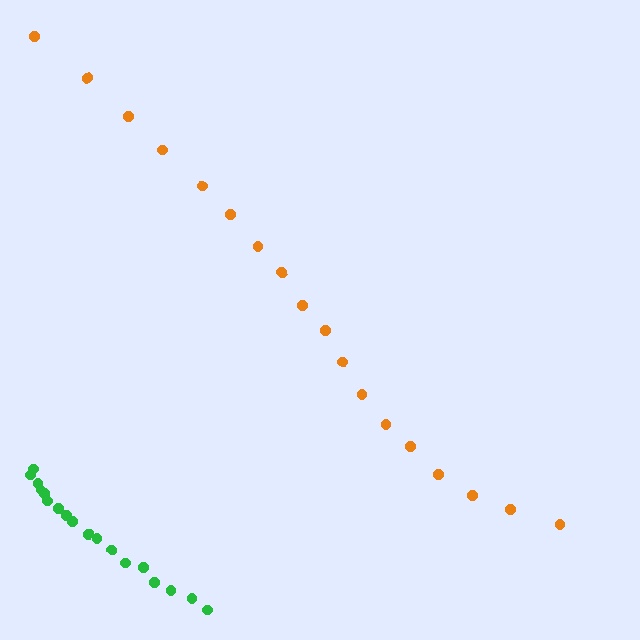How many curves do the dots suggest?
There are 2 distinct paths.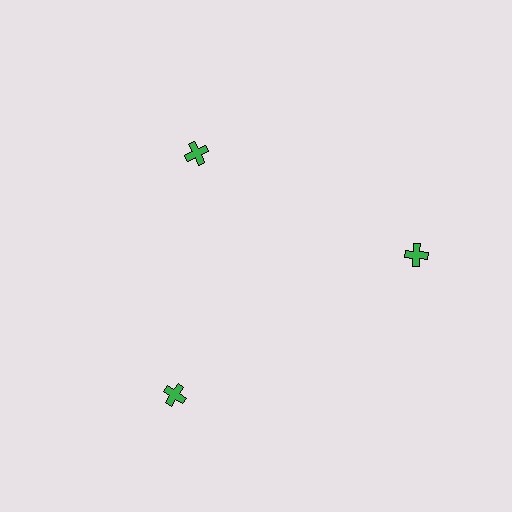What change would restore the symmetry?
The symmetry would be restored by moving it outward, back onto the ring so that all 3 crosses sit at equal angles and equal distance from the center.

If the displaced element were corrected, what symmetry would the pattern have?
It would have 3-fold rotational symmetry — the pattern would map onto itself every 120 degrees.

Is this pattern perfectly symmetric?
No. The 3 green crosses are arranged in a ring, but one element near the 11 o'clock position is pulled inward toward the center, breaking the 3-fold rotational symmetry.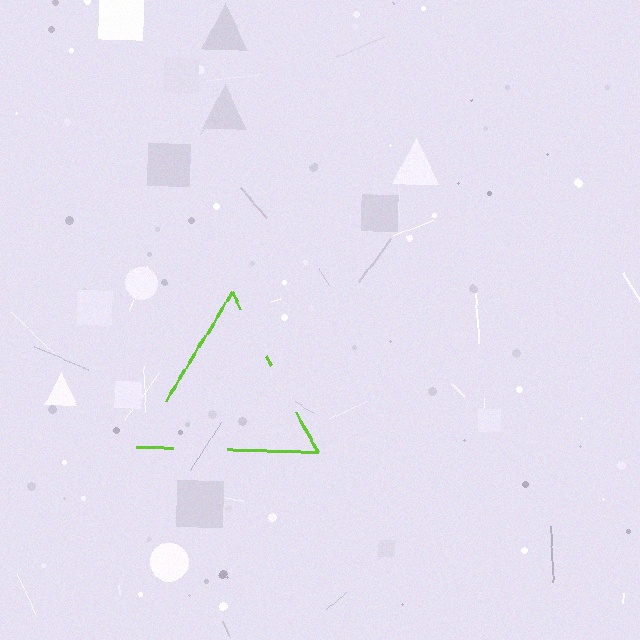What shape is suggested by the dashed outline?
The dashed outline suggests a triangle.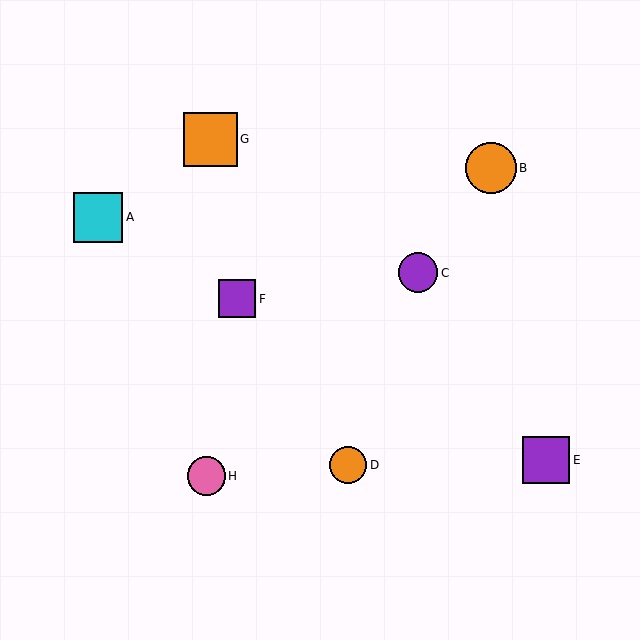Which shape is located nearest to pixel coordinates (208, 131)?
The orange square (labeled G) at (210, 139) is nearest to that location.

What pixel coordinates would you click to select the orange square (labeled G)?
Click at (210, 139) to select the orange square G.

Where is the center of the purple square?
The center of the purple square is at (546, 460).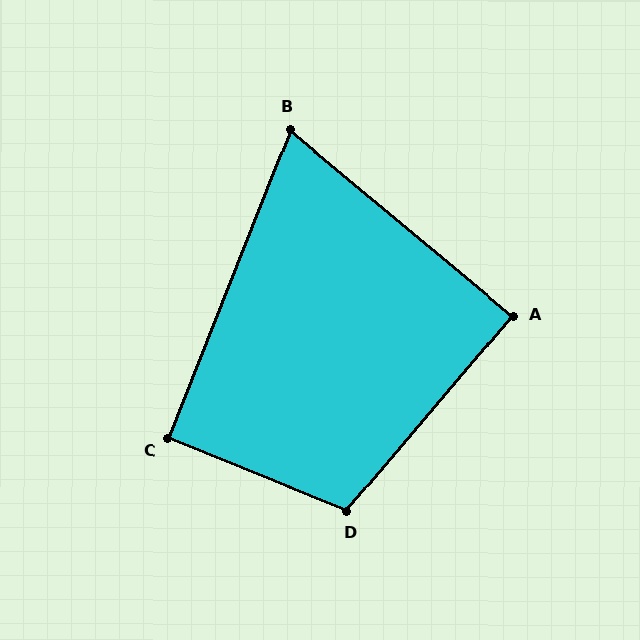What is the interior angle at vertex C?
Approximately 90 degrees (approximately right).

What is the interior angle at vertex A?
Approximately 90 degrees (approximately right).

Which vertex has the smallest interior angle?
B, at approximately 72 degrees.